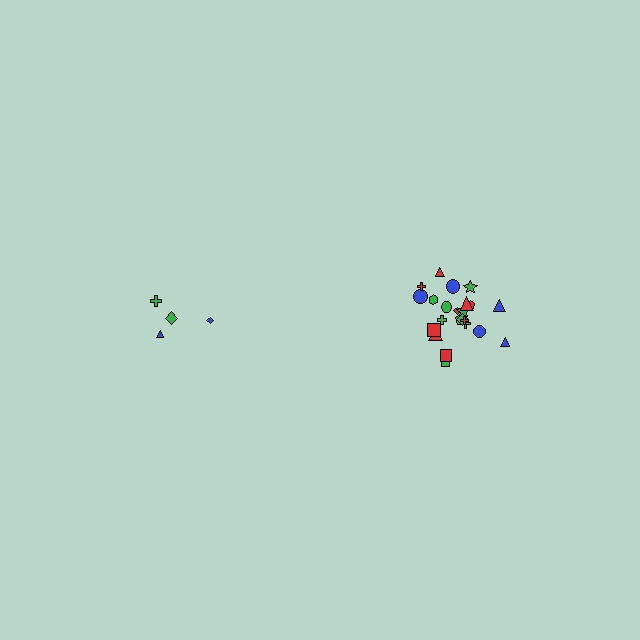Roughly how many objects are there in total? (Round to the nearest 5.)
Roughly 30 objects in total.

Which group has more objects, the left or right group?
The right group.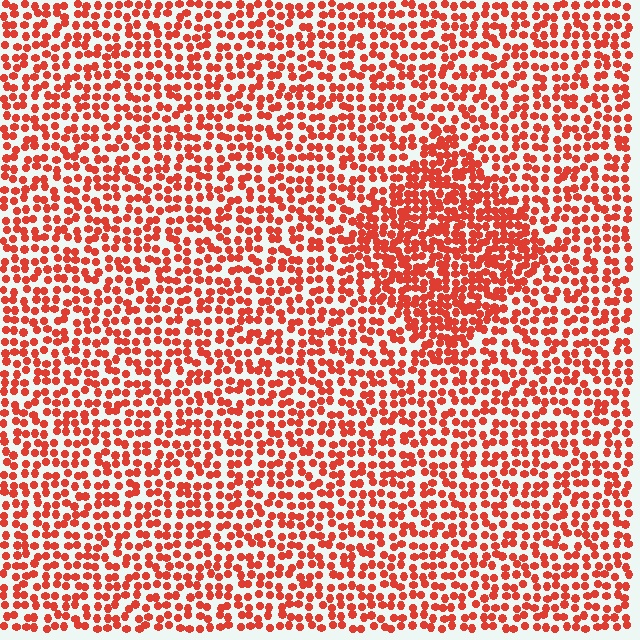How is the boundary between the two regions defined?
The boundary is defined by a change in element density (approximately 1.7x ratio). All elements are the same color, size, and shape.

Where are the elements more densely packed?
The elements are more densely packed inside the diamond boundary.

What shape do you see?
I see a diamond.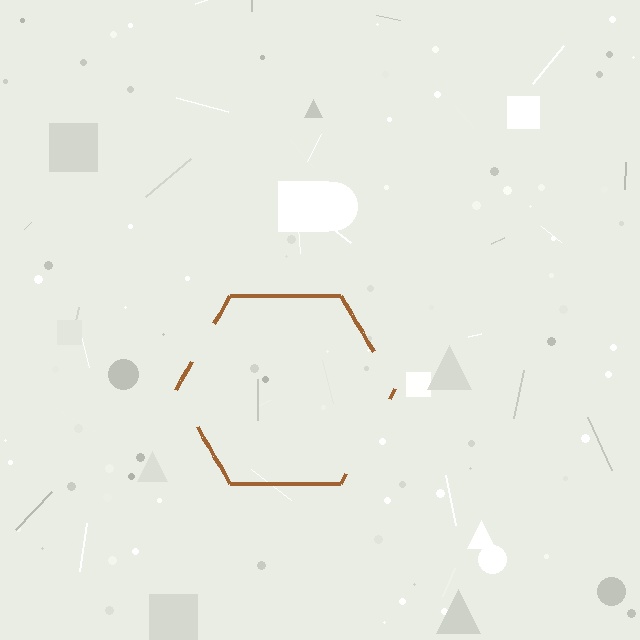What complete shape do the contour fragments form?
The contour fragments form a hexagon.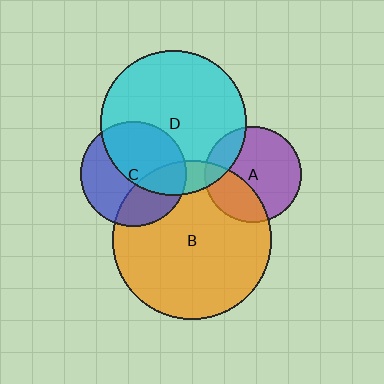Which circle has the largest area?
Circle B (orange).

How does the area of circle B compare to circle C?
Approximately 2.3 times.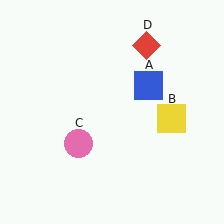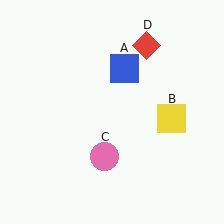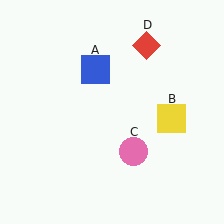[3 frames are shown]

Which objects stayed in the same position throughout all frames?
Yellow square (object B) and red diamond (object D) remained stationary.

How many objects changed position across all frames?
2 objects changed position: blue square (object A), pink circle (object C).